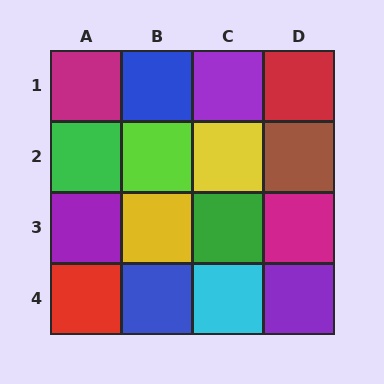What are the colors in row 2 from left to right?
Green, lime, yellow, brown.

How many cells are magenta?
2 cells are magenta.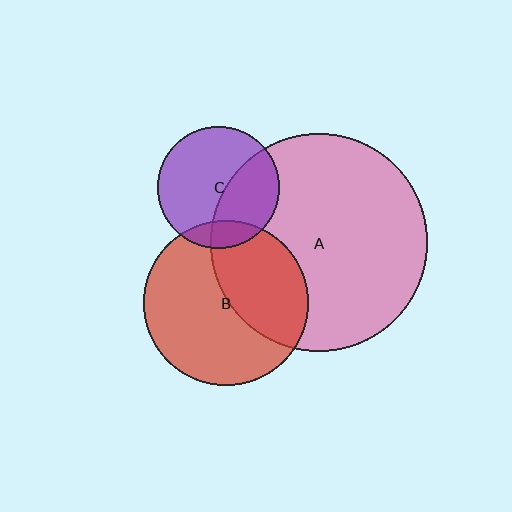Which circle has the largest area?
Circle A (pink).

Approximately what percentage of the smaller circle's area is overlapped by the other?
Approximately 40%.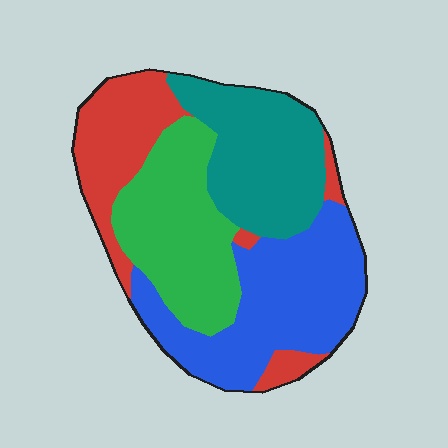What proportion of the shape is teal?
Teal takes up less than a quarter of the shape.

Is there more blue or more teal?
Blue.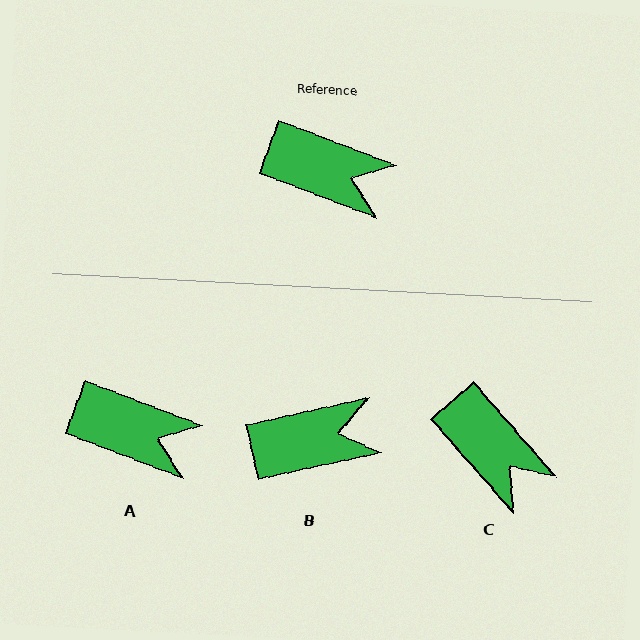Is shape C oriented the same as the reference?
No, it is off by about 28 degrees.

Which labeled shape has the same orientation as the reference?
A.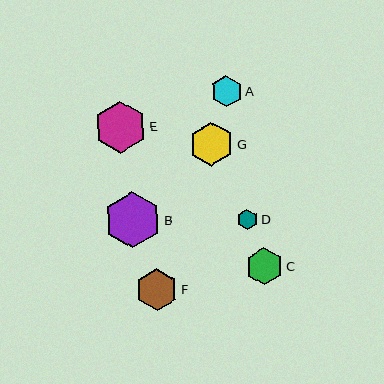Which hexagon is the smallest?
Hexagon D is the smallest with a size of approximately 21 pixels.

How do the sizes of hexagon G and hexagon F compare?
Hexagon G and hexagon F are approximately the same size.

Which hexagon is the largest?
Hexagon B is the largest with a size of approximately 56 pixels.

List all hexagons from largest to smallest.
From largest to smallest: B, E, G, F, C, A, D.